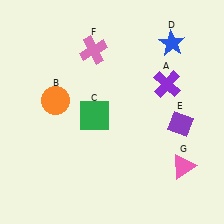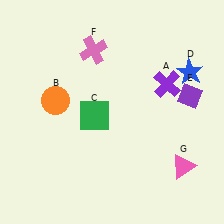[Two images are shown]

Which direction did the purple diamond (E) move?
The purple diamond (E) moved up.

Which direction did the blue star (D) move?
The blue star (D) moved down.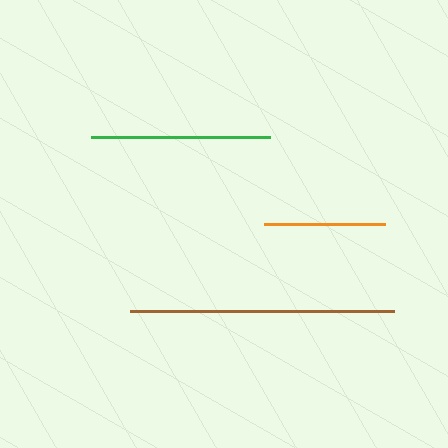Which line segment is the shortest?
The orange line is the shortest at approximately 121 pixels.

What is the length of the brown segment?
The brown segment is approximately 264 pixels long.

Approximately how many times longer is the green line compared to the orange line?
The green line is approximately 1.5 times the length of the orange line.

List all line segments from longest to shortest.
From longest to shortest: brown, green, orange.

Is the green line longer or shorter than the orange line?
The green line is longer than the orange line.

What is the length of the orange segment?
The orange segment is approximately 121 pixels long.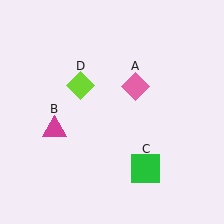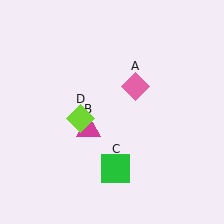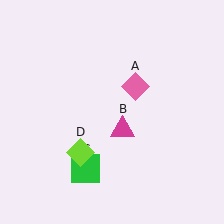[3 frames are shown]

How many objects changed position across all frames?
3 objects changed position: magenta triangle (object B), green square (object C), lime diamond (object D).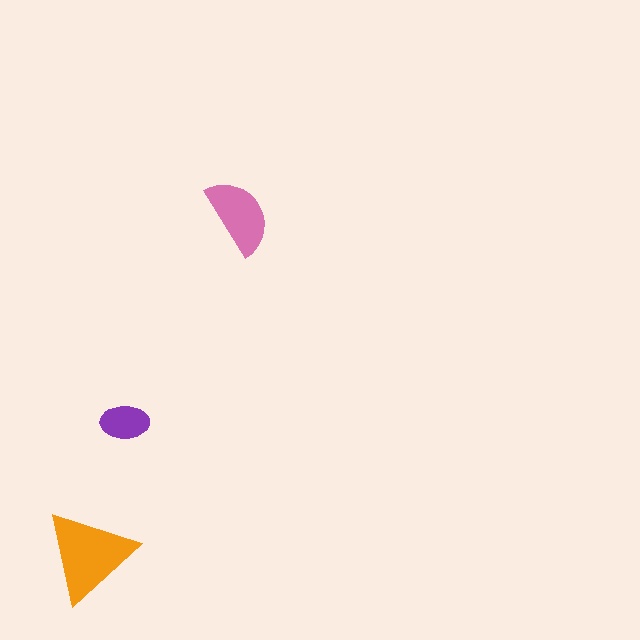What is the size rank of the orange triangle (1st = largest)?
1st.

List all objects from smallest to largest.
The purple ellipse, the pink semicircle, the orange triangle.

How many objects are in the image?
There are 3 objects in the image.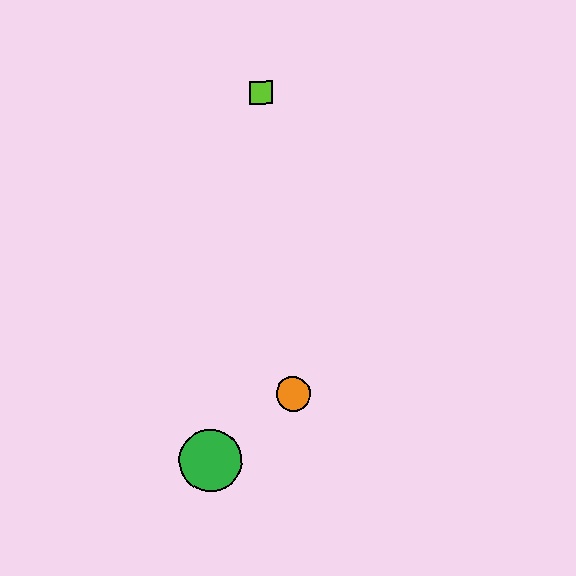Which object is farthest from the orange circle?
The lime square is farthest from the orange circle.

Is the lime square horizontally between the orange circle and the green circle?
Yes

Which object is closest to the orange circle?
The green circle is closest to the orange circle.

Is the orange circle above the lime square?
No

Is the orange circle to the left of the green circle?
No